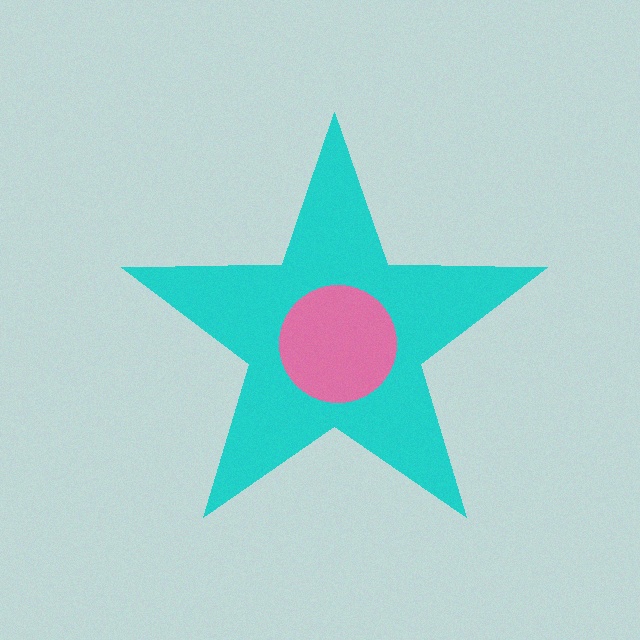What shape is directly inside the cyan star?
The pink circle.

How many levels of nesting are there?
2.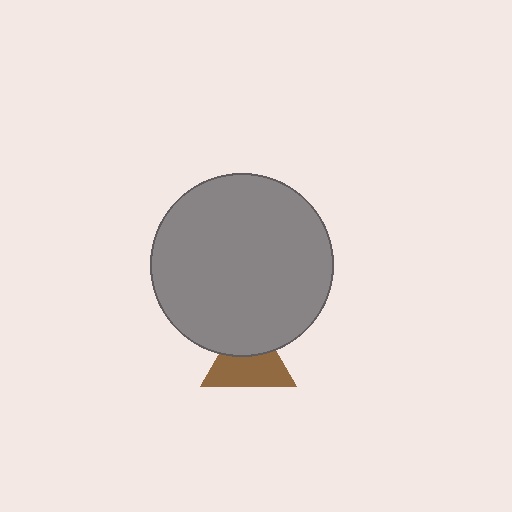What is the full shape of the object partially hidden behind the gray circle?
The partially hidden object is a brown triangle.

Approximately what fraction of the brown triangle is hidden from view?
Roughly 39% of the brown triangle is hidden behind the gray circle.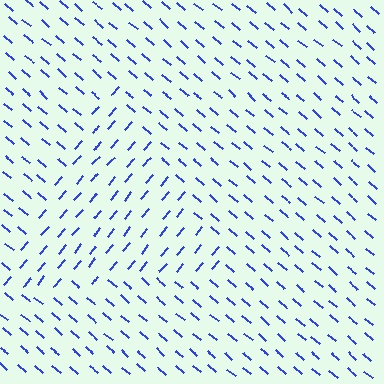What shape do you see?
I see a triangle.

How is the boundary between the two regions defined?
The boundary is defined purely by a change in line orientation (approximately 90 degrees difference). All lines are the same color and thickness.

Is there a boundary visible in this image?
Yes, there is a texture boundary formed by a change in line orientation.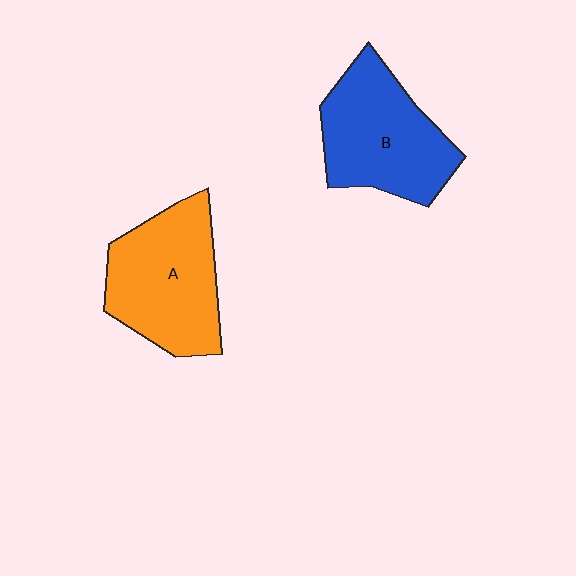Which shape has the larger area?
Shape A (orange).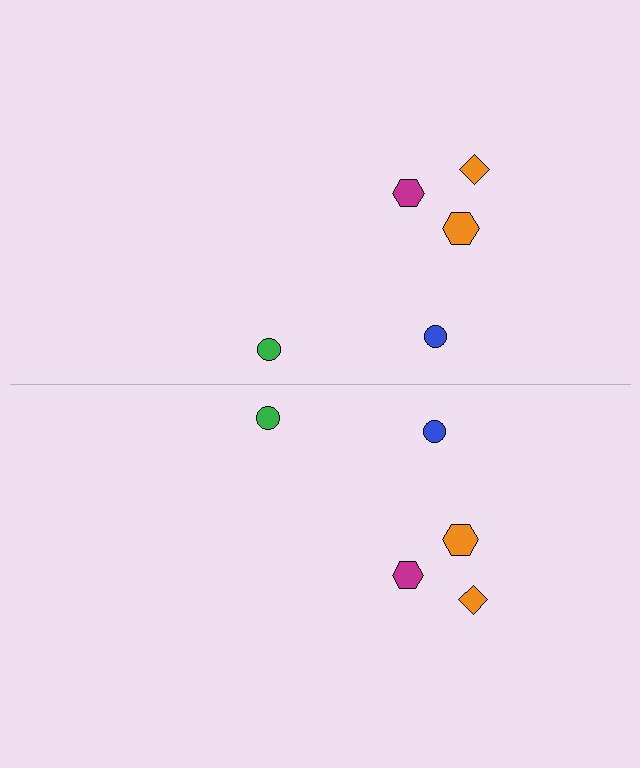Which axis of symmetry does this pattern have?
The pattern has a horizontal axis of symmetry running through the center of the image.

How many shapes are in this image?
There are 10 shapes in this image.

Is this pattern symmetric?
Yes, this pattern has bilateral (reflection) symmetry.